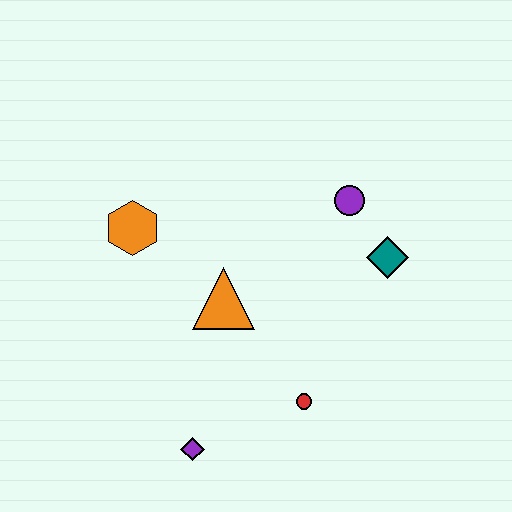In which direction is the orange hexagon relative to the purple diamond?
The orange hexagon is above the purple diamond.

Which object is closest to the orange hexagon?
The orange triangle is closest to the orange hexagon.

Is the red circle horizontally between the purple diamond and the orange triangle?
No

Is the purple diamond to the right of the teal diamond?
No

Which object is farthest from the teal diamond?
The purple diamond is farthest from the teal diamond.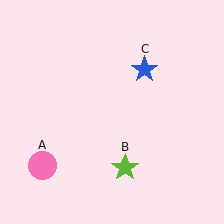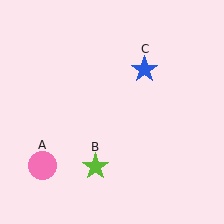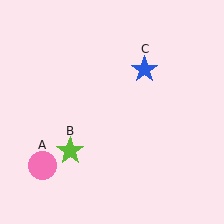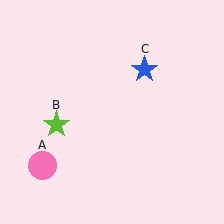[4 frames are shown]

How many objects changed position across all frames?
1 object changed position: lime star (object B).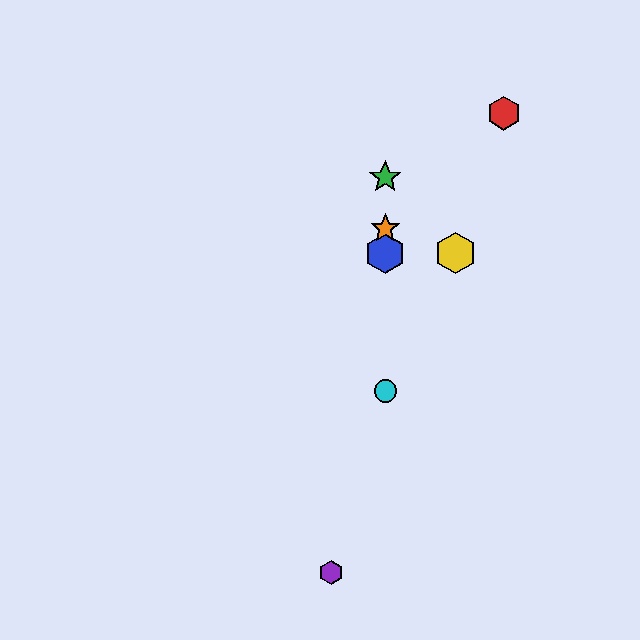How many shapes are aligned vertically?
4 shapes (the blue hexagon, the green star, the orange star, the cyan circle) are aligned vertically.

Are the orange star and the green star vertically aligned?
Yes, both are at x≈385.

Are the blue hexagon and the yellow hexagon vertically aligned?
No, the blue hexagon is at x≈385 and the yellow hexagon is at x≈456.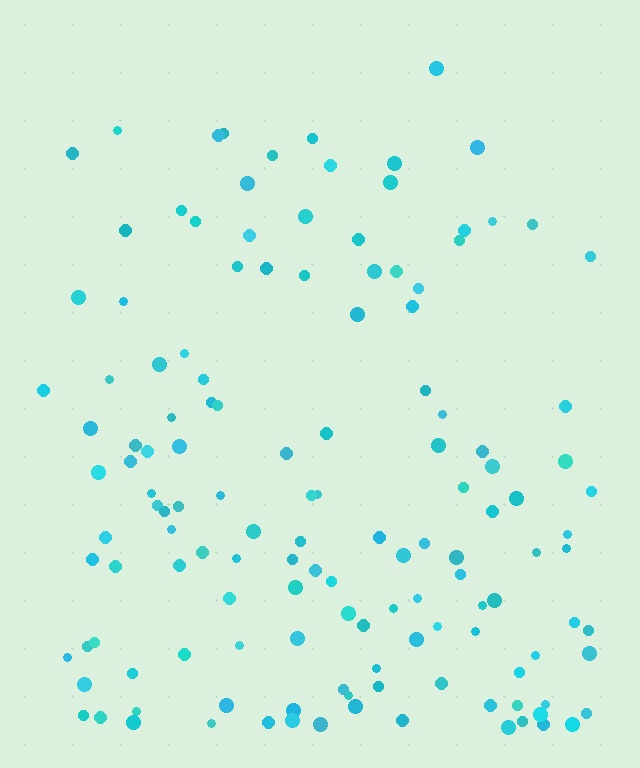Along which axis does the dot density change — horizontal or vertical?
Vertical.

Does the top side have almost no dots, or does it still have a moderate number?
Still a moderate number, just noticeably fewer than the bottom.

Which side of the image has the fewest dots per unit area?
The top.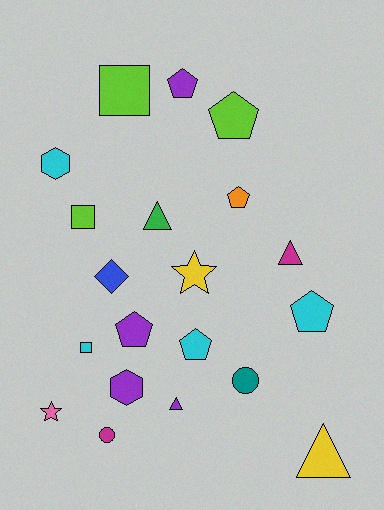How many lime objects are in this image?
There are 3 lime objects.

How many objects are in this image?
There are 20 objects.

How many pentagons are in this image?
There are 6 pentagons.